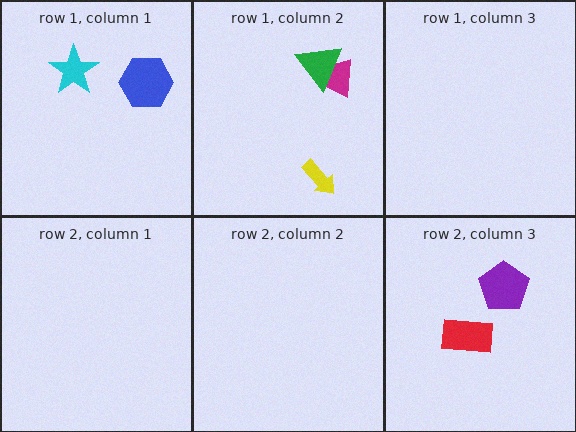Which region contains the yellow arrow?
The row 1, column 2 region.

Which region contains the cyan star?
The row 1, column 1 region.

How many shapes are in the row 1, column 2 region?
3.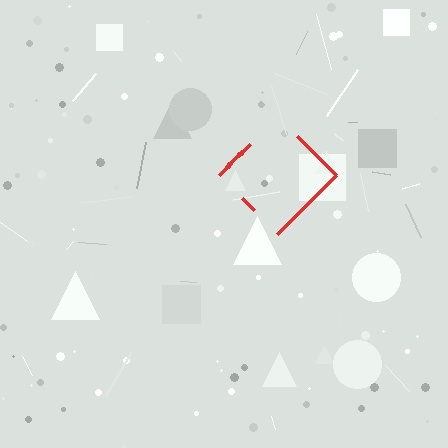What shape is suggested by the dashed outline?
The dashed outline suggests a diamond.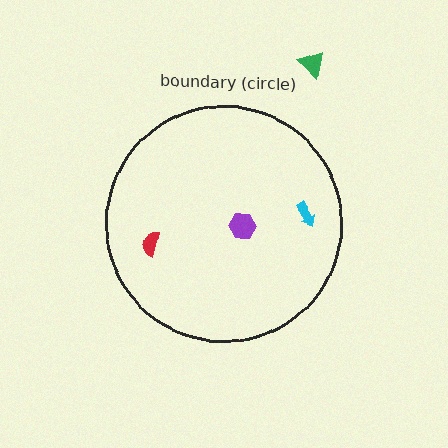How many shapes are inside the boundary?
3 inside, 1 outside.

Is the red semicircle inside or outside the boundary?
Inside.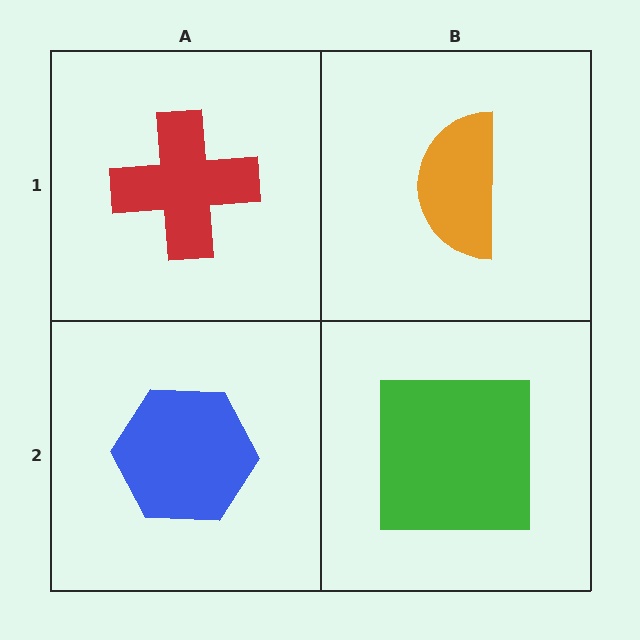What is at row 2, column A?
A blue hexagon.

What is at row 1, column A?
A red cross.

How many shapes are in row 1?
2 shapes.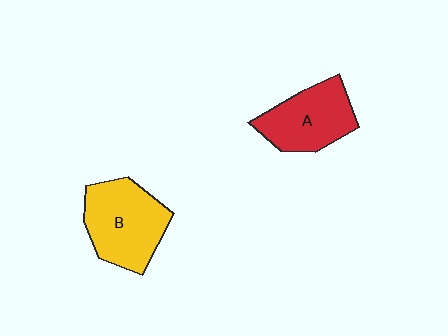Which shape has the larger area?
Shape B (yellow).